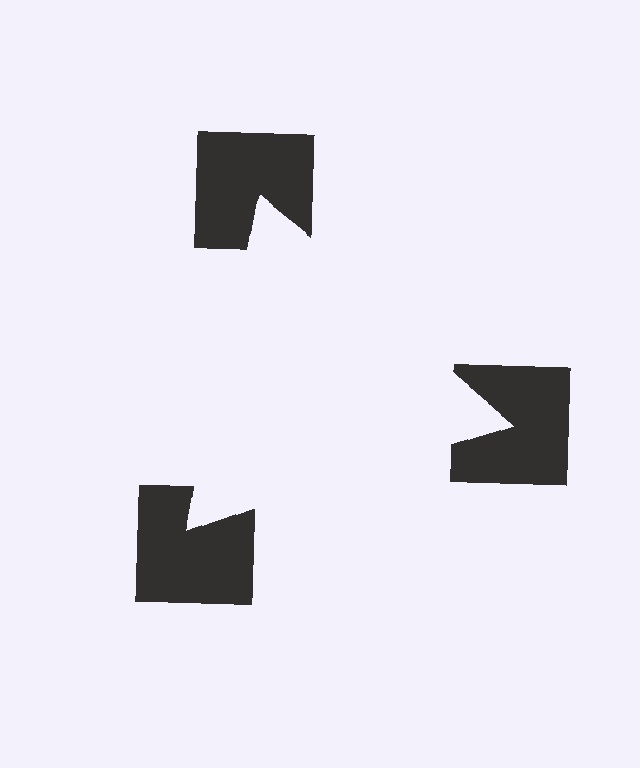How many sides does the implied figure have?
3 sides.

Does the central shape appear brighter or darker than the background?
It typically appears slightly brighter than the background, even though no actual brightness change is drawn.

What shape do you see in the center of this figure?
An illusory triangle — its edges are inferred from the aligned wedge cuts in the notched squares, not physically drawn.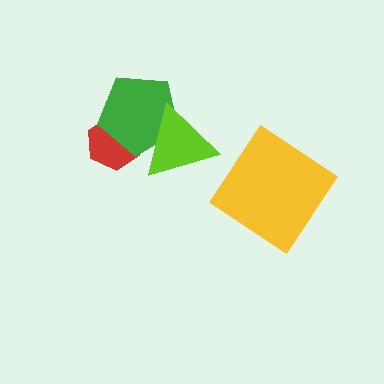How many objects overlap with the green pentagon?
2 objects overlap with the green pentagon.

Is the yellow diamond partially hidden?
No, no other shape covers it.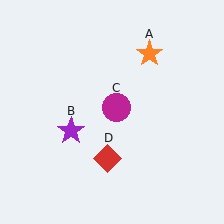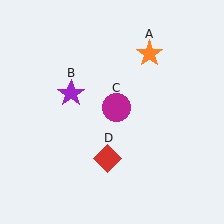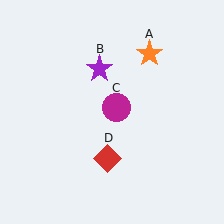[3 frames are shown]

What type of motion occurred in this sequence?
The purple star (object B) rotated clockwise around the center of the scene.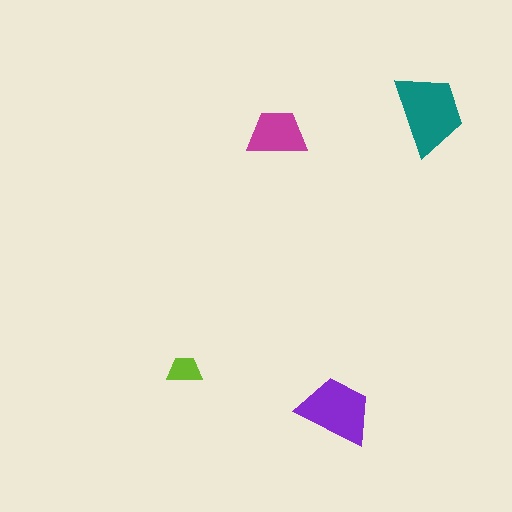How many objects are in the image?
There are 4 objects in the image.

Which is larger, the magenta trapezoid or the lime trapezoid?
The magenta one.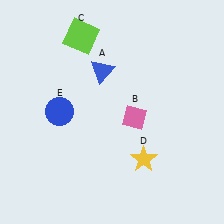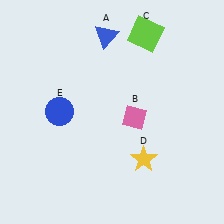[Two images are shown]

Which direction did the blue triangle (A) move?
The blue triangle (A) moved up.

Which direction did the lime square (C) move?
The lime square (C) moved right.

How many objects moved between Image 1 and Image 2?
2 objects moved between the two images.